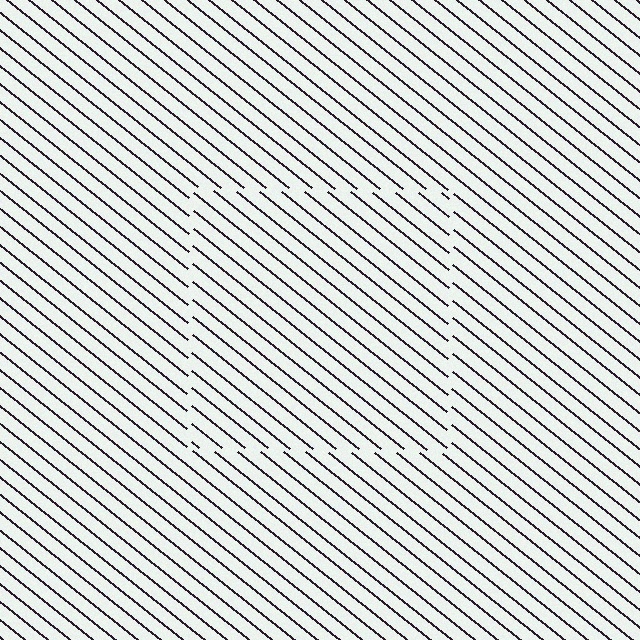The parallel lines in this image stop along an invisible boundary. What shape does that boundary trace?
An illusory square. The interior of the shape contains the same grating, shifted by half a period — the contour is defined by the phase discontinuity where line-ends from the inner and outer gratings abut.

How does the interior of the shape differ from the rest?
The interior of the shape contains the same grating, shifted by half a period — the contour is defined by the phase discontinuity where line-ends from the inner and outer gratings abut.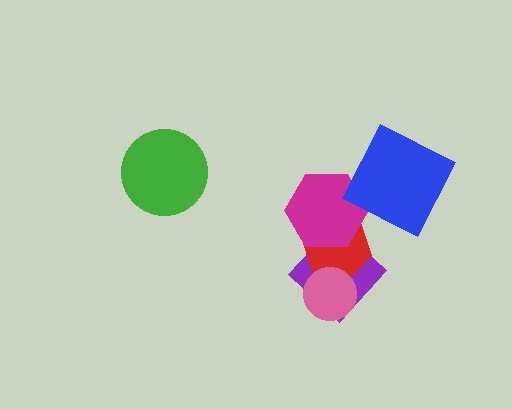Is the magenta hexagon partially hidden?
No, no other shape covers it.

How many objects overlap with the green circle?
0 objects overlap with the green circle.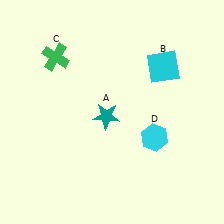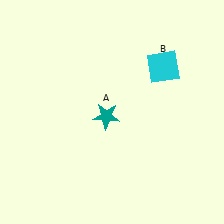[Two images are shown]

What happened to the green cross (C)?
The green cross (C) was removed in Image 2. It was in the top-left area of Image 1.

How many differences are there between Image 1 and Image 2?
There are 2 differences between the two images.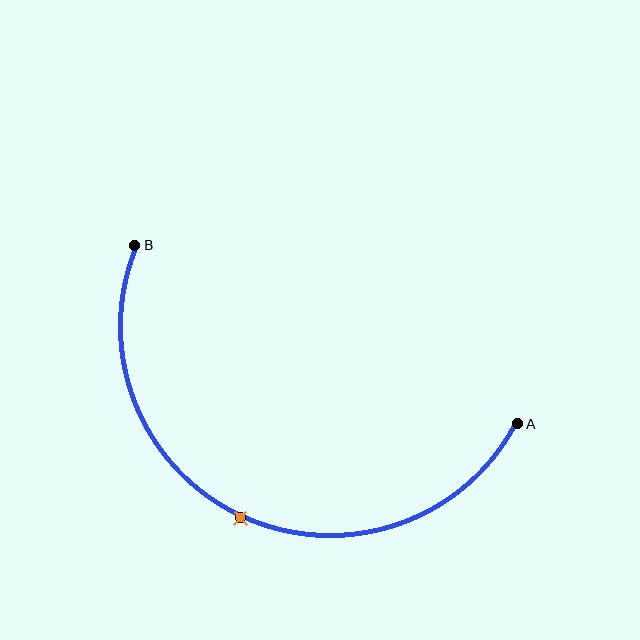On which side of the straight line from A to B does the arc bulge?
The arc bulges below the straight line connecting A and B.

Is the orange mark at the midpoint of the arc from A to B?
Yes. The orange mark lies on the arc at equal arc-length from both A and B — it is the arc midpoint.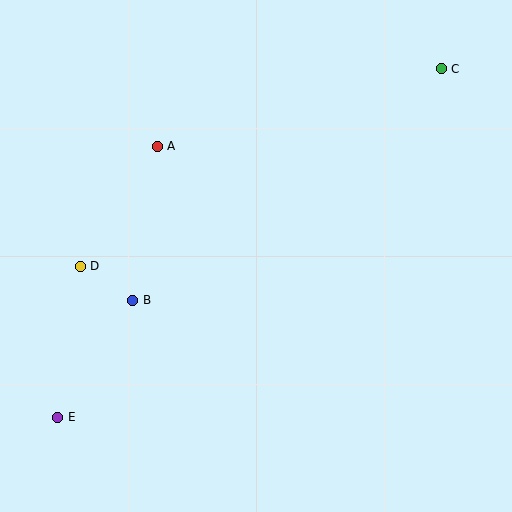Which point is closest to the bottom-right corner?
Point B is closest to the bottom-right corner.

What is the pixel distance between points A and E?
The distance between A and E is 289 pixels.